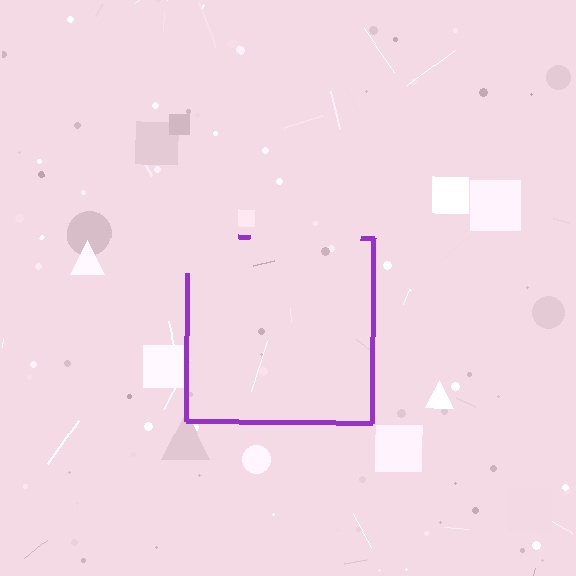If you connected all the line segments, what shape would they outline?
They would outline a square.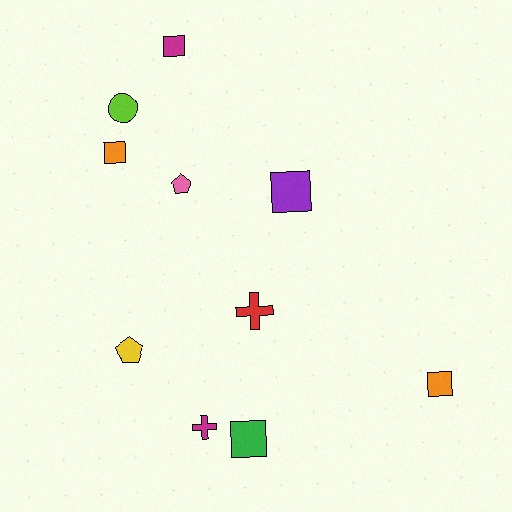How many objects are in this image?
There are 10 objects.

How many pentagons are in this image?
There are 2 pentagons.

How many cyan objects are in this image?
There are no cyan objects.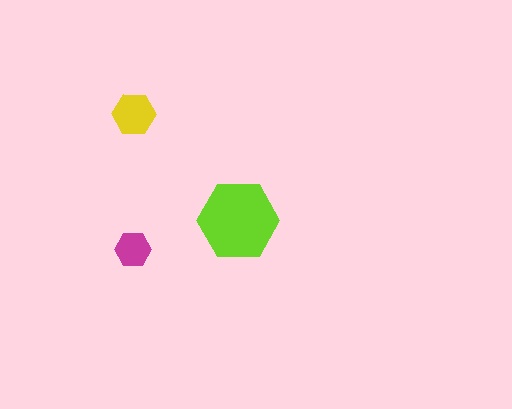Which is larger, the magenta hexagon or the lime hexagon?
The lime one.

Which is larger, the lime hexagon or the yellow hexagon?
The lime one.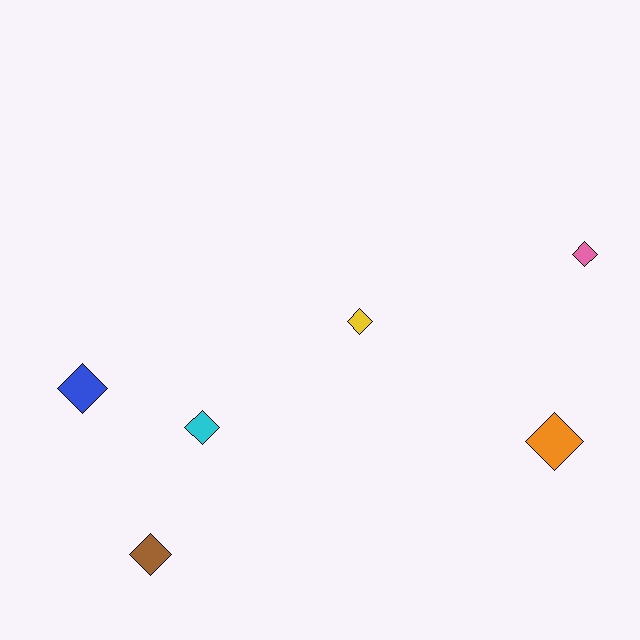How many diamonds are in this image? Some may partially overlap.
There are 6 diamonds.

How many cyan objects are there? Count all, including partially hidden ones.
There is 1 cyan object.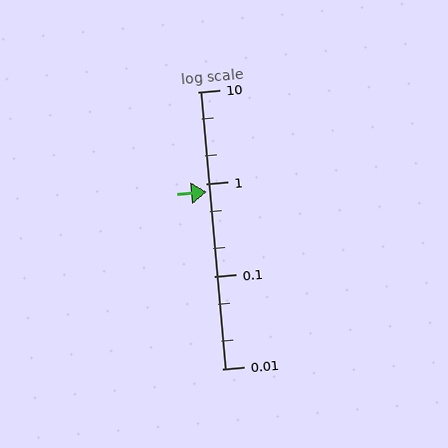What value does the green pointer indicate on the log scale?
The pointer indicates approximately 0.82.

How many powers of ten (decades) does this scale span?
The scale spans 3 decades, from 0.01 to 10.